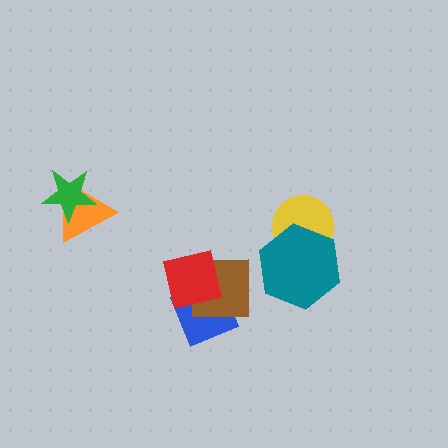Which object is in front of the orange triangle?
The green star is in front of the orange triangle.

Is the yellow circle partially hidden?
Yes, it is partially covered by another shape.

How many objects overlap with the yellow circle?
1 object overlaps with the yellow circle.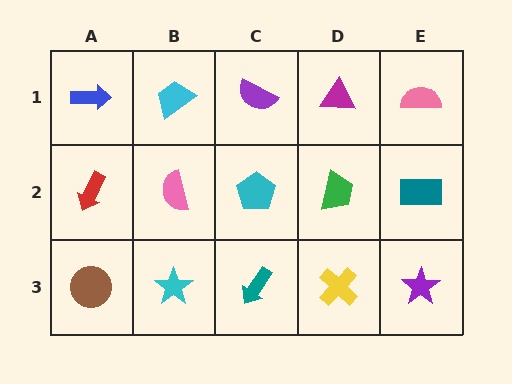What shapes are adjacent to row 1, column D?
A green trapezoid (row 2, column D), a purple semicircle (row 1, column C), a pink semicircle (row 1, column E).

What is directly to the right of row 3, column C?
A yellow cross.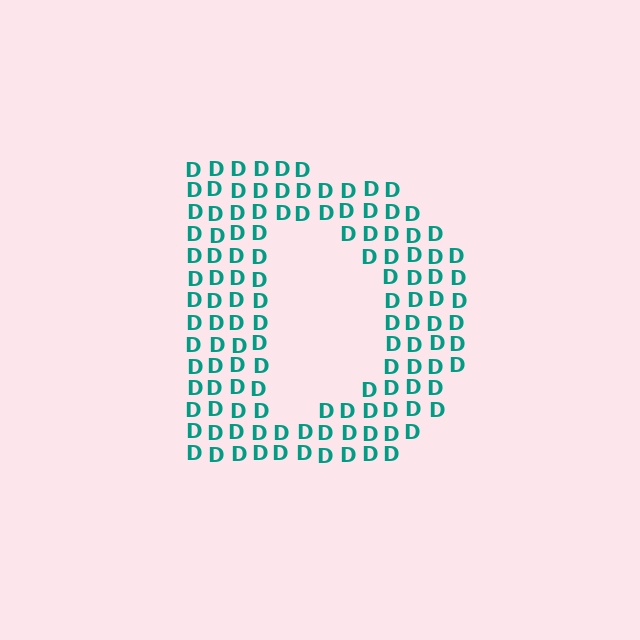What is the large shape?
The large shape is the letter D.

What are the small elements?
The small elements are letter D's.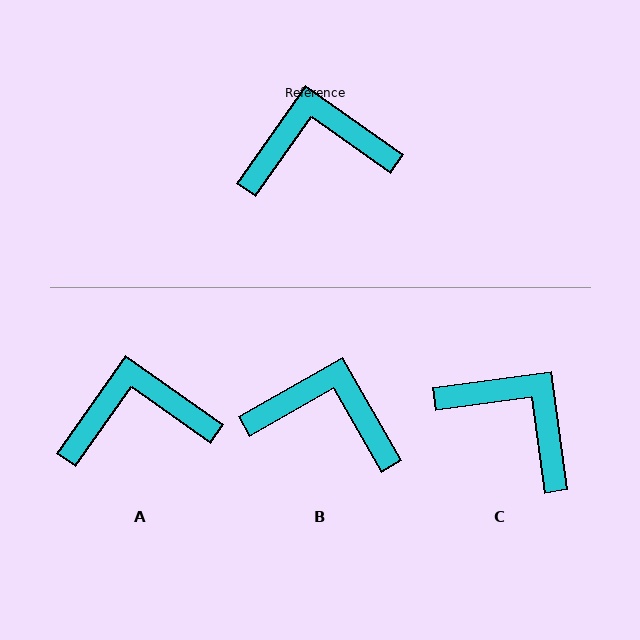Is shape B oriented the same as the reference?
No, it is off by about 25 degrees.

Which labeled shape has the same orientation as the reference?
A.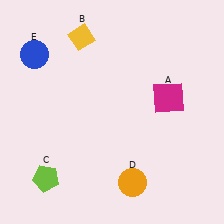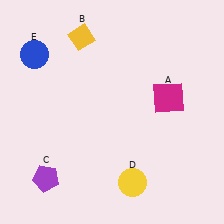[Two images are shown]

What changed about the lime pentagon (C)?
In Image 1, C is lime. In Image 2, it changed to purple.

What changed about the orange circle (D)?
In Image 1, D is orange. In Image 2, it changed to yellow.